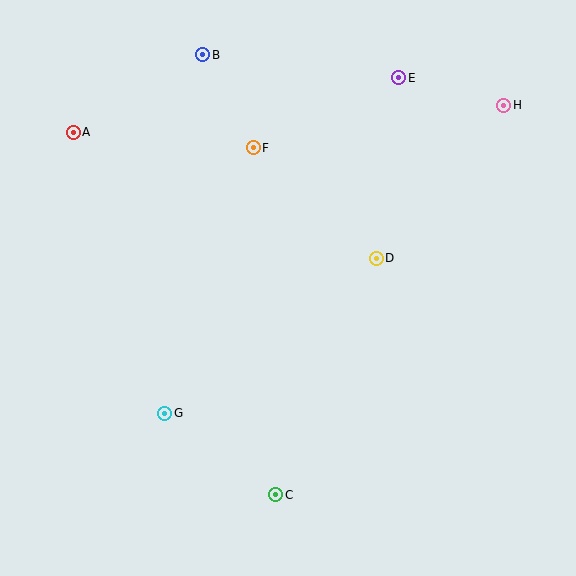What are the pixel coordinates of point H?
Point H is at (504, 105).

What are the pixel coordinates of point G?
Point G is at (165, 413).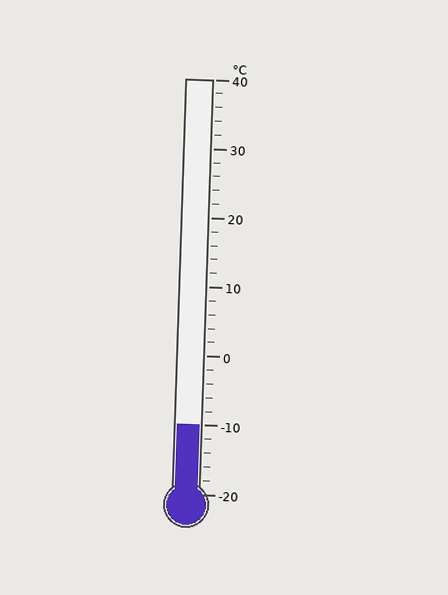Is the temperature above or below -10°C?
The temperature is at -10°C.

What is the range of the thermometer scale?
The thermometer scale ranges from -20°C to 40°C.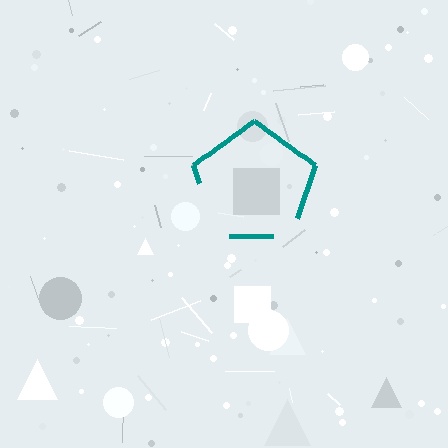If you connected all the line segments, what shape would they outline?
They would outline a pentagon.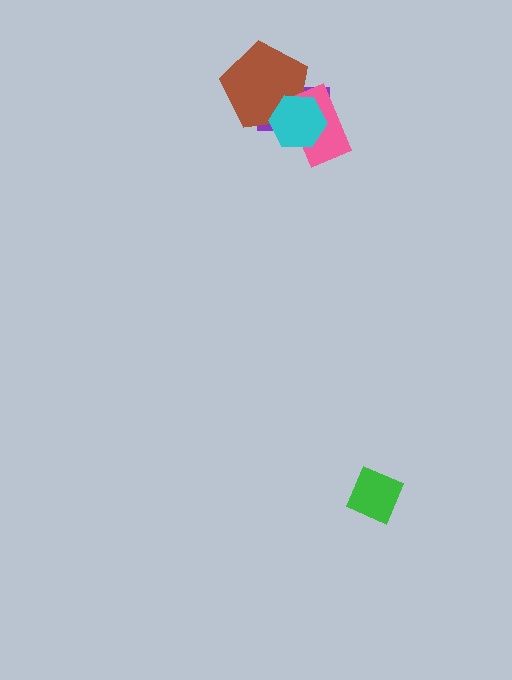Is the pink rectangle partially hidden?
Yes, it is partially covered by another shape.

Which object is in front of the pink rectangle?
The cyan hexagon is in front of the pink rectangle.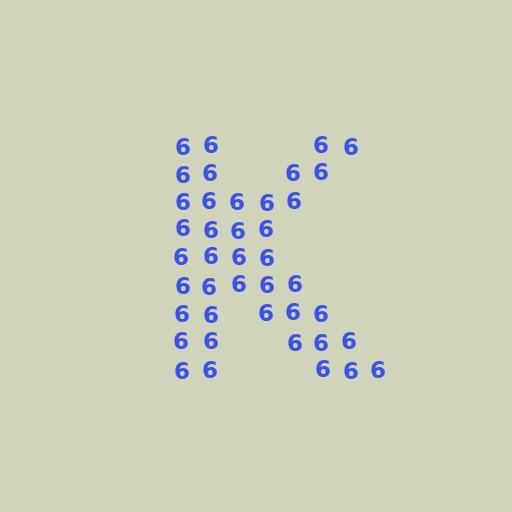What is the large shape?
The large shape is the letter K.